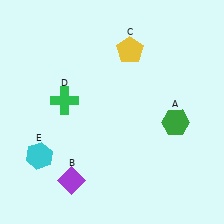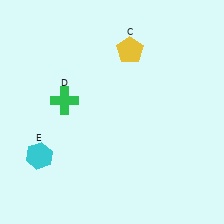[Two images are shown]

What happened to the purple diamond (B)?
The purple diamond (B) was removed in Image 2. It was in the bottom-left area of Image 1.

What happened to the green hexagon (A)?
The green hexagon (A) was removed in Image 2. It was in the bottom-right area of Image 1.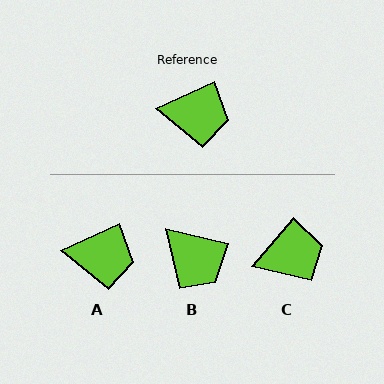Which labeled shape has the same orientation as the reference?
A.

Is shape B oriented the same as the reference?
No, it is off by about 38 degrees.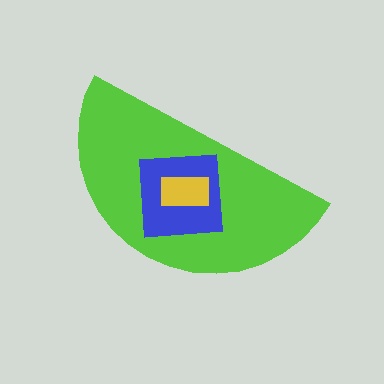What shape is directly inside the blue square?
The yellow rectangle.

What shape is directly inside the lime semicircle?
The blue square.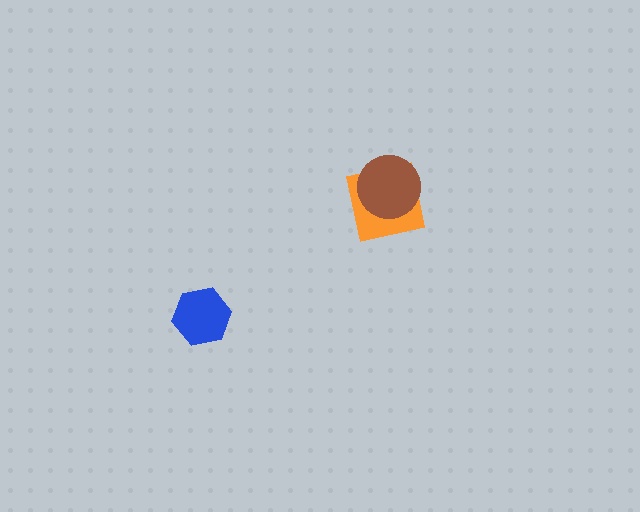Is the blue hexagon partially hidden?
No, no other shape covers it.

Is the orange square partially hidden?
Yes, it is partially covered by another shape.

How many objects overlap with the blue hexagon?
0 objects overlap with the blue hexagon.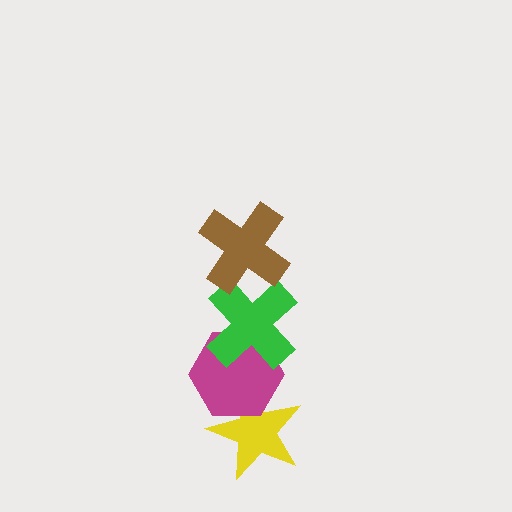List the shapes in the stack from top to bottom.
From top to bottom: the brown cross, the green cross, the magenta hexagon, the yellow star.